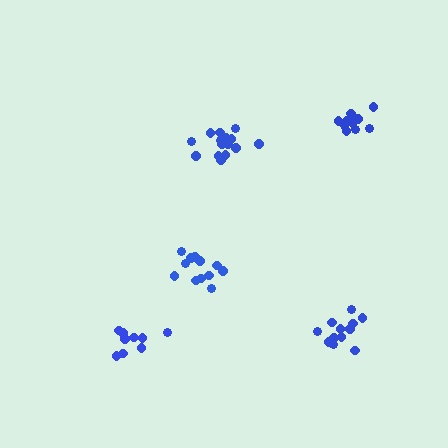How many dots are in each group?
Group 1: 15 dots, Group 2: 11 dots, Group 3: 10 dots, Group 4: 12 dots, Group 5: 13 dots (61 total).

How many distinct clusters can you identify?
There are 5 distinct clusters.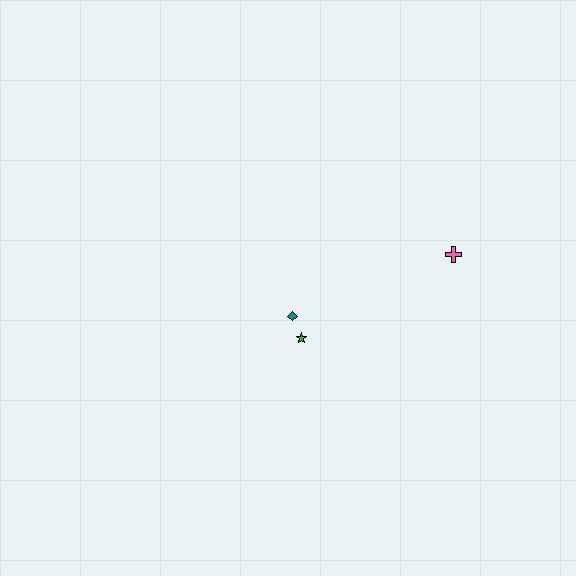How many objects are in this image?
There are 3 objects.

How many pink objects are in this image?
There is 1 pink object.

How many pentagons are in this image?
There are no pentagons.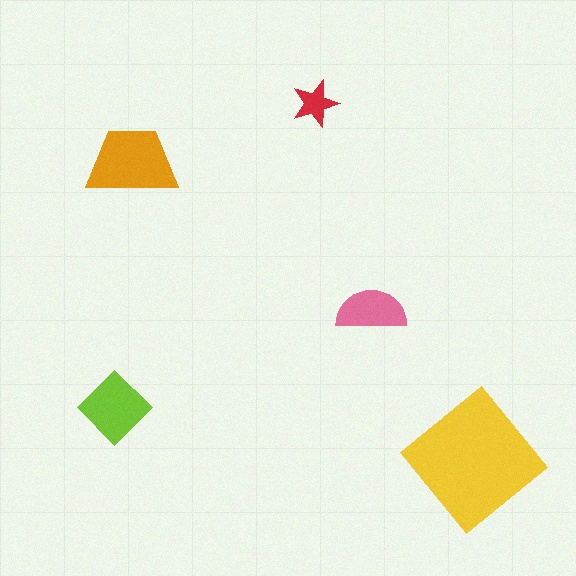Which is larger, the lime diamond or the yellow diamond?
The yellow diamond.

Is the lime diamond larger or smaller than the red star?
Larger.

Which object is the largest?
The yellow diamond.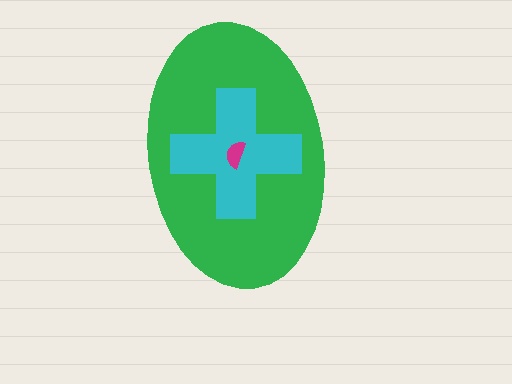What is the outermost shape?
The green ellipse.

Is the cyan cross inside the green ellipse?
Yes.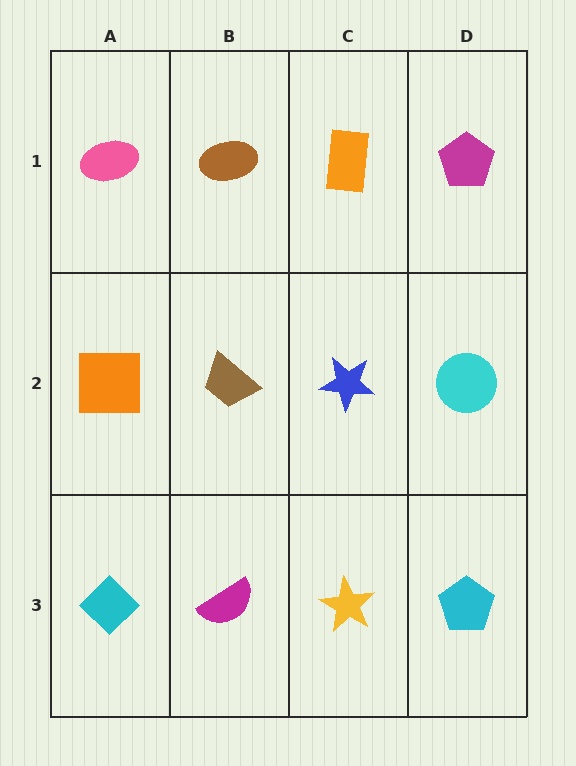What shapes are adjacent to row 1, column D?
A cyan circle (row 2, column D), an orange rectangle (row 1, column C).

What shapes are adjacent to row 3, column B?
A brown trapezoid (row 2, column B), a cyan diamond (row 3, column A), a yellow star (row 3, column C).